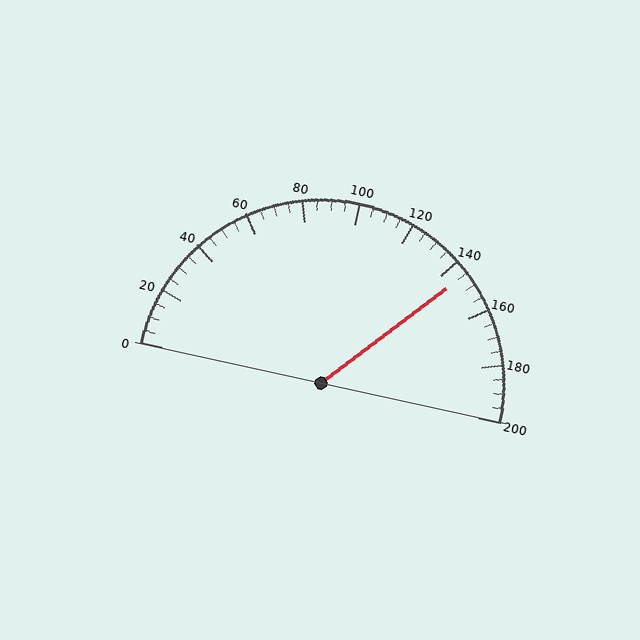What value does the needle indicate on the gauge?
The needle indicates approximately 145.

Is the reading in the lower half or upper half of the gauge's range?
The reading is in the upper half of the range (0 to 200).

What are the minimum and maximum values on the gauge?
The gauge ranges from 0 to 200.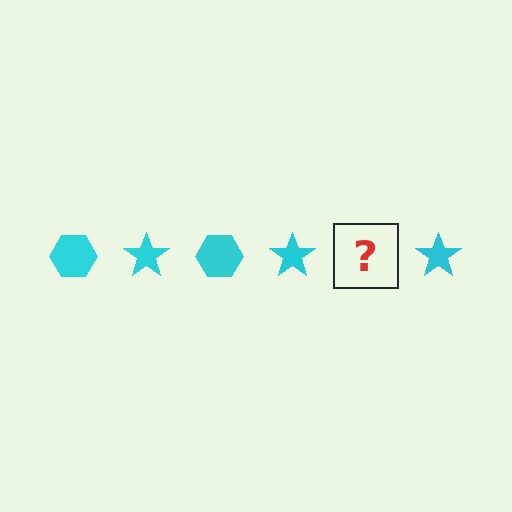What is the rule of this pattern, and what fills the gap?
The rule is that the pattern cycles through hexagon, star shapes in cyan. The gap should be filled with a cyan hexagon.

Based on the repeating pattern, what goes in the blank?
The blank should be a cyan hexagon.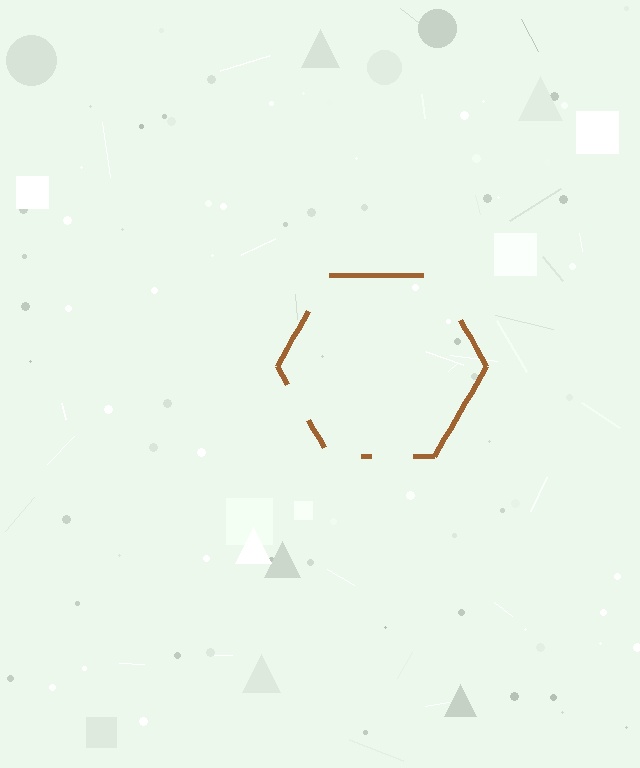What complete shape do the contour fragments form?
The contour fragments form a hexagon.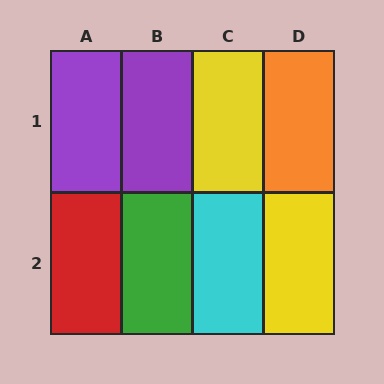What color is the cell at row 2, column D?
Yellow.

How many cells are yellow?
2 cells are yellow.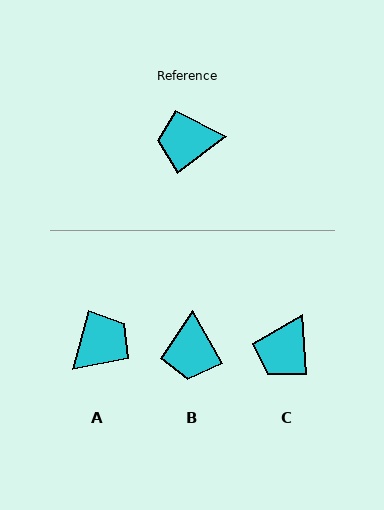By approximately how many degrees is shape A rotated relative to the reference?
Approximately 142 degrees clockwise.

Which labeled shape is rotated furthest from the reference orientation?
A, about 142 degrees away.